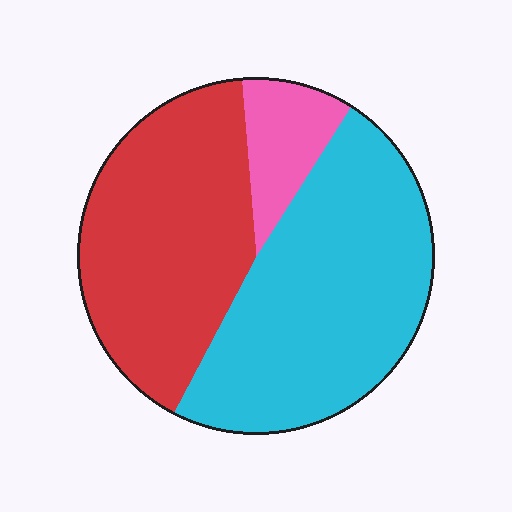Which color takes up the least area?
Pink, at roughly 10%.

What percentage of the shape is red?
Red takes up between a third and a half of the shape.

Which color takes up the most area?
Cyan, at roughly 50%.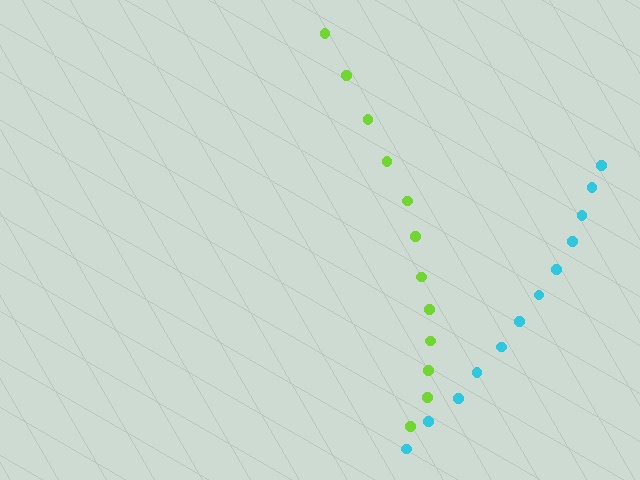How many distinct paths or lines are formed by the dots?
There are 2 distinct paths.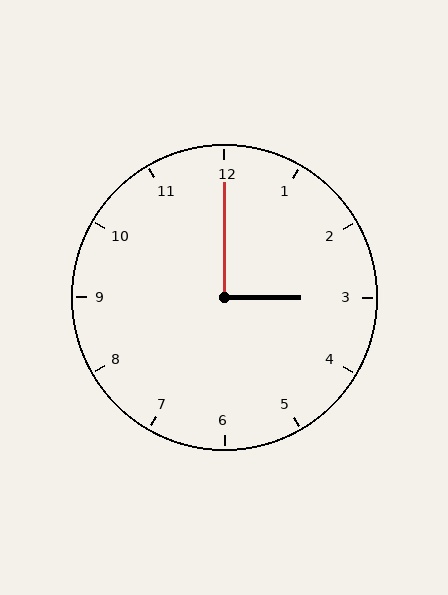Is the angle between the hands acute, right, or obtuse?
It is right.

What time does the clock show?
3:00.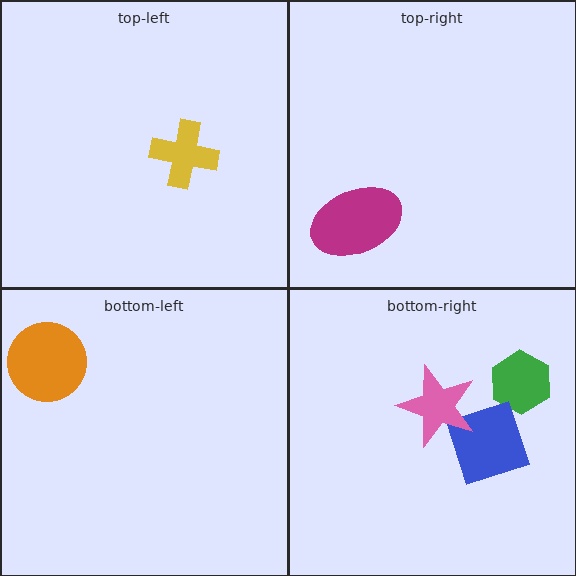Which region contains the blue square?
The bottom-right region.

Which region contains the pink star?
The bottom-right region.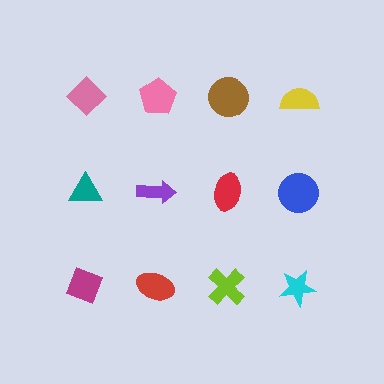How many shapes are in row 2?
4 shapes.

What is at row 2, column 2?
A purple arrow.